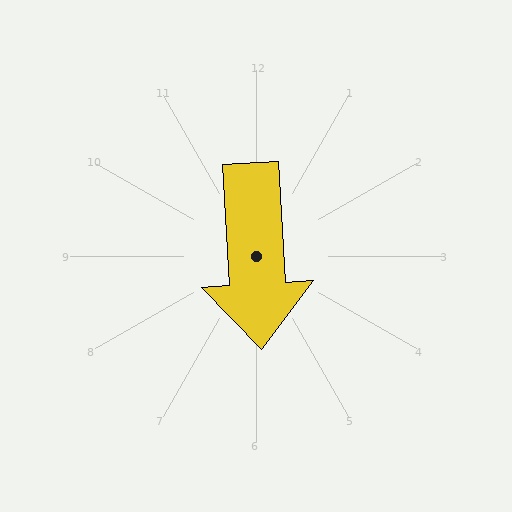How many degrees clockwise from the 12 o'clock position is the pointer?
Approximately 177 degrees.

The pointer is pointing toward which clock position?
Roughly 6 o'clock.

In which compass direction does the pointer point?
South.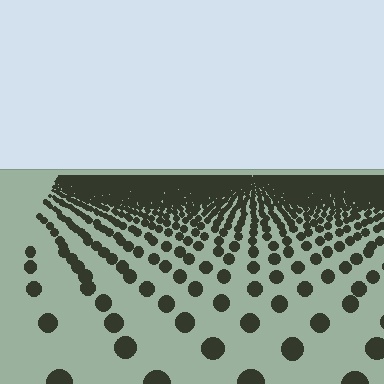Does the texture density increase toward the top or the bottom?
Density increases toward the top.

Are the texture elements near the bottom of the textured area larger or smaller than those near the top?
Larger. Near the bottom, elements are closer to the viewer and appear at a bigger on-screen size.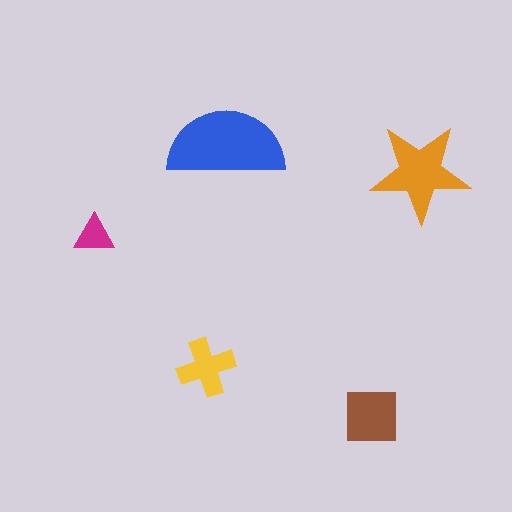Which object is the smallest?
The magenta triangle.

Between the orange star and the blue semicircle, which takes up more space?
The blue semicircle.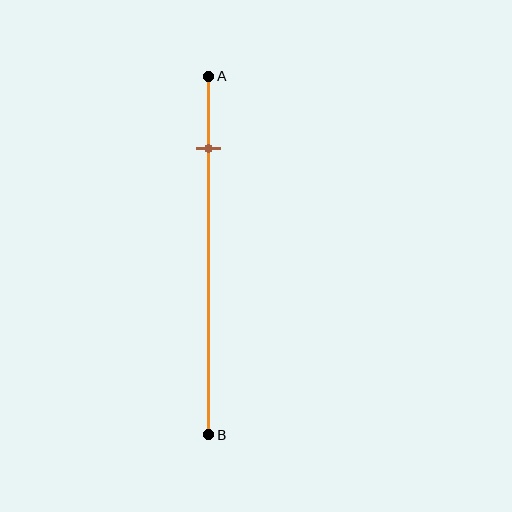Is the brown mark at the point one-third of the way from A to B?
No, the mark is at about 20% from A, not at the 33% one-third point.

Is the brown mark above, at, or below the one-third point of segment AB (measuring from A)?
The brown mark is above the one-third point of segment AB.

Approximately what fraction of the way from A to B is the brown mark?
The brown mark is approximately 20% of the way from A to B.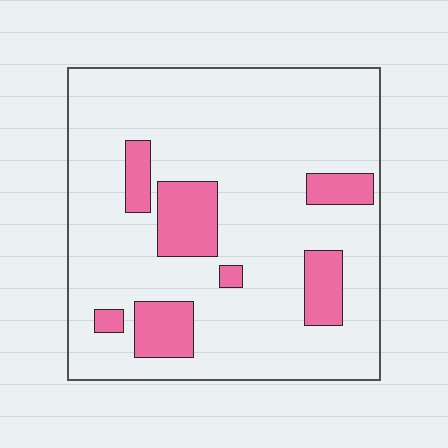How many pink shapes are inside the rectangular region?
7.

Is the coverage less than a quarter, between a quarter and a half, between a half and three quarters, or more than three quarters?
Less than a quarter.